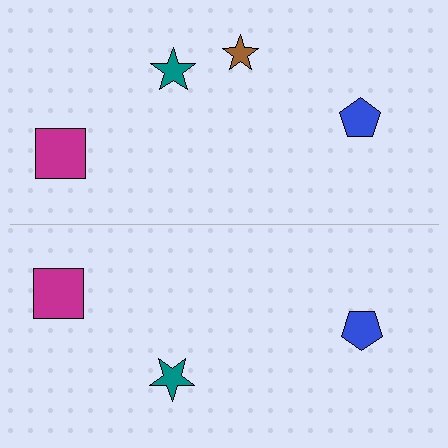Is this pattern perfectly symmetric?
No, the pattern is not perfectly symmetric. A brown star is missing from the bottom side.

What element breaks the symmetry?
A brown star is missing from the bottom side.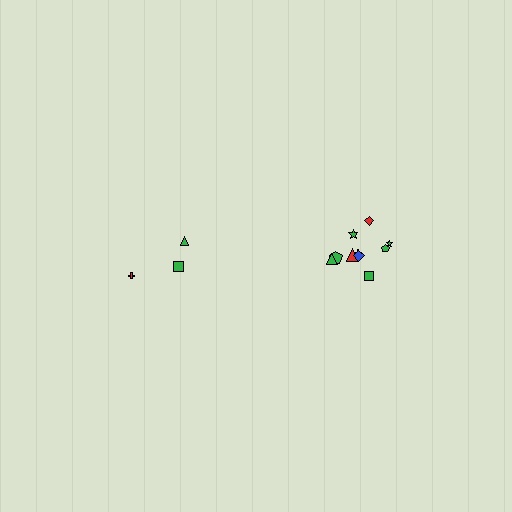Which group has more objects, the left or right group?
The right group.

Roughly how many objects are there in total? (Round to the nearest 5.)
Roughly 15 objects in total.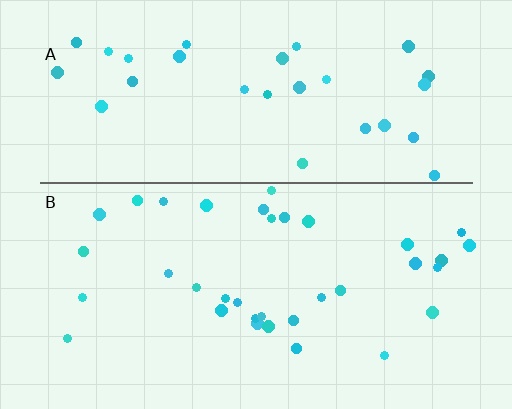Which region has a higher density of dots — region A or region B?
B (the bottom).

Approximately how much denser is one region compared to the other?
Approximately 1.1× — region B over region A.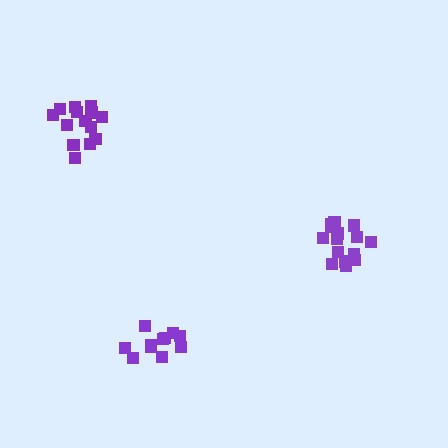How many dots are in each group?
Group 1: 15 dots, Group 2: 11 dots, Group 3: 14 dots (40 total).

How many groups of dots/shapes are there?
There are 3 groups.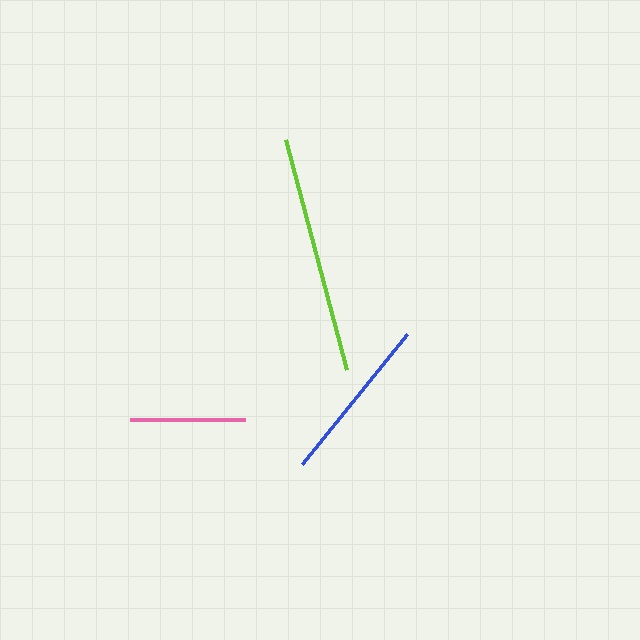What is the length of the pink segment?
The pink segment is approximately 115 pixels long.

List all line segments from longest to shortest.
From longest to shortest: lime, blue, pink.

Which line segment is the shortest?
The pink line is the shortest at approximately 115 pixels.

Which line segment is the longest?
The lime line is the longest at approximately 238 pixels.